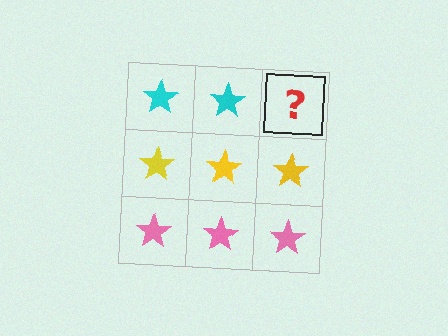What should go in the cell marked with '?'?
The missing cell should contain a cyan star.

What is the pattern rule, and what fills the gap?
The rule is that each row has a consistent color. The gap should be filled with a cyan star.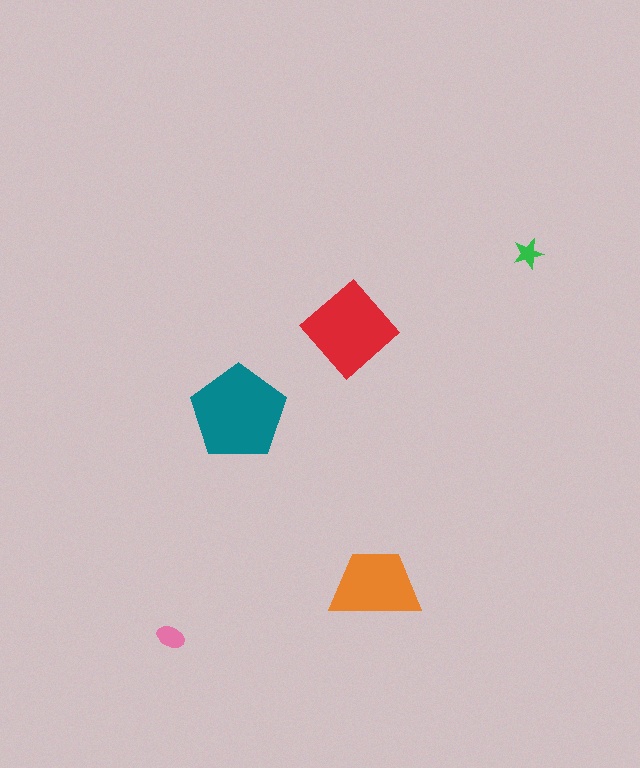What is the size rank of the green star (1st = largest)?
5th.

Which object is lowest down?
The pink ellipse is bottommost.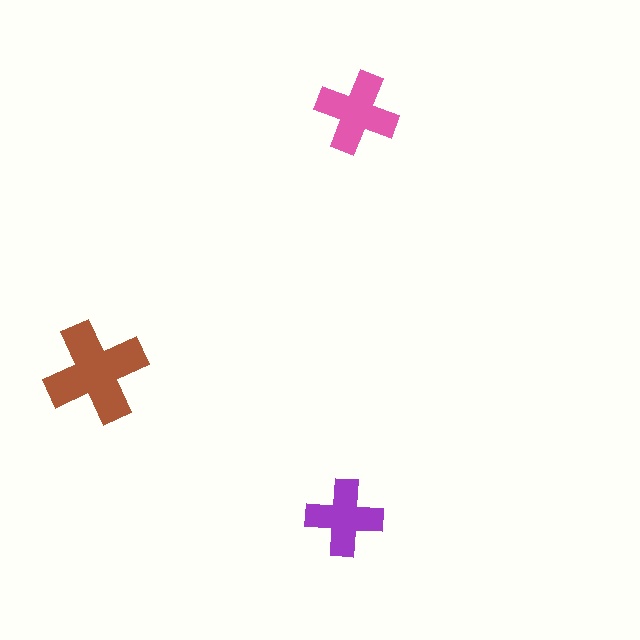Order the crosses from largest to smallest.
the brown one, the pink one, the purple one.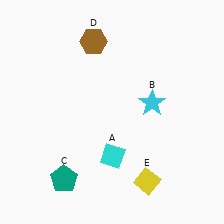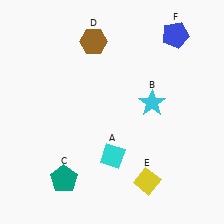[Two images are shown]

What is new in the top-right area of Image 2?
A blue pentagon (F) was added in the top-right area of Image 2.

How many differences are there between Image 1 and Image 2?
There is 1 difference between the two images.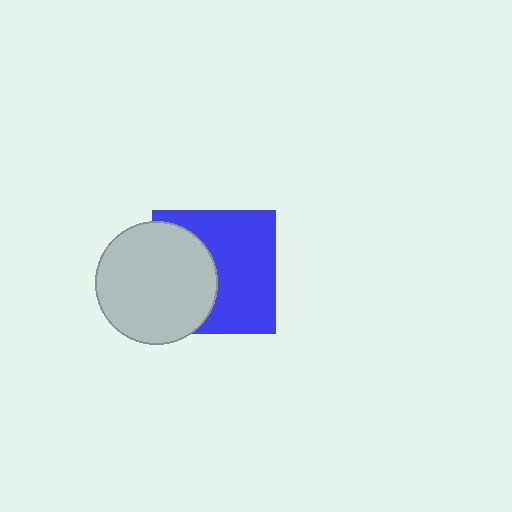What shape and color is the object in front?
The object in front is a light gray circle.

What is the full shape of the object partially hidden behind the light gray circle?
The partially hidden object is a blue square.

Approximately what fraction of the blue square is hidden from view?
Roughly 41% of the blue square is hidden behind the light gray circle.